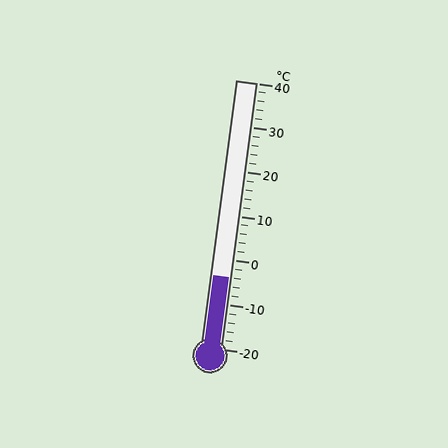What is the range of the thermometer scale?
The thermometer scale ranges from -20°C to 40°C.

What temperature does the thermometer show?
The thermometer shows approximately -4°C.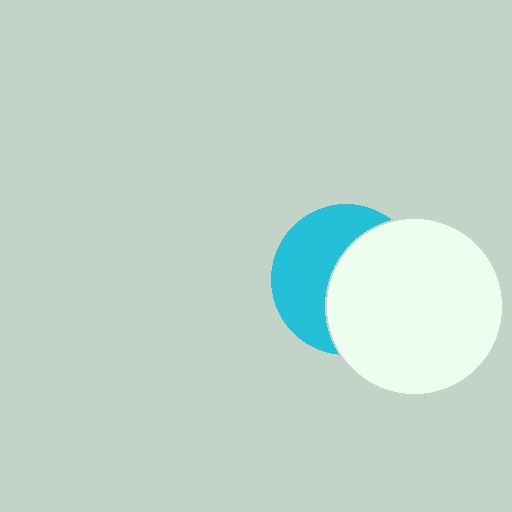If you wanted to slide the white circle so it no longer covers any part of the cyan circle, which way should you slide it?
Slide it right — that is the most direct way to separate the two shapes.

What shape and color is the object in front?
The object in front is a white circle.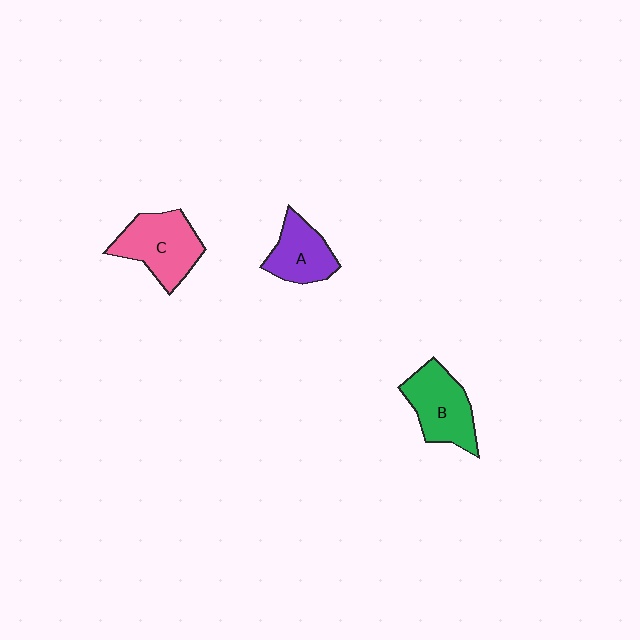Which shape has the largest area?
Shape C (pink).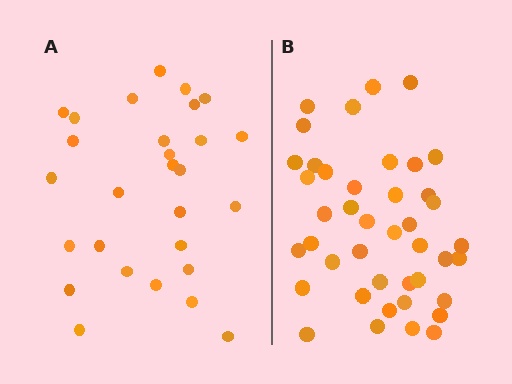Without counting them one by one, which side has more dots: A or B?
Region B (the right region) has more dots.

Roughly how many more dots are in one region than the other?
Region B has approximately 15 more dots than region A.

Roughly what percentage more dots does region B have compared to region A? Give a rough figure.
About 50% more.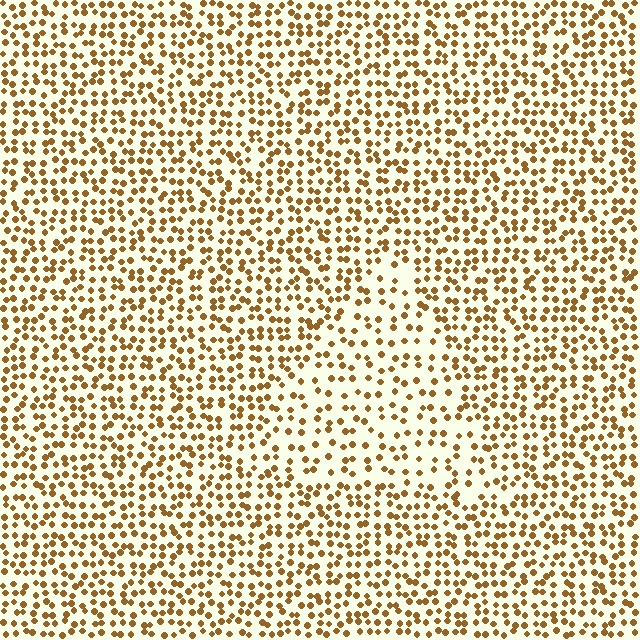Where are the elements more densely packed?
The elements are more densely packed outside the triangle boundary.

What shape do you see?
I see a triangle.